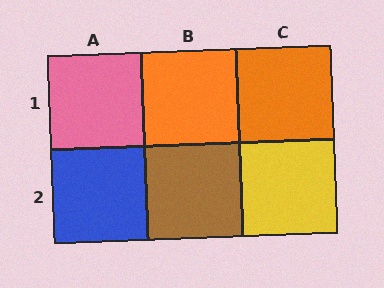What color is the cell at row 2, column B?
Brown.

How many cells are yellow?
1 cell is yellow.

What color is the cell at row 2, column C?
Yellow.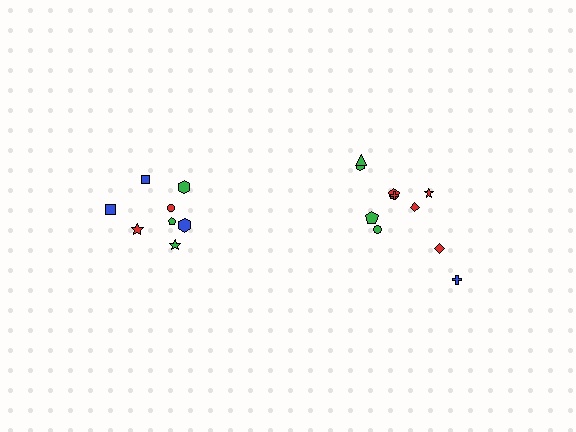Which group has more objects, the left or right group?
The right group.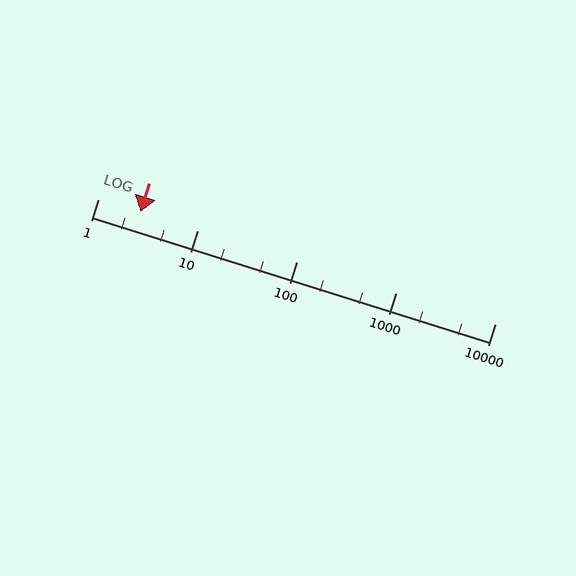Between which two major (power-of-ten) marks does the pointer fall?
The pointer is between 1 and 10.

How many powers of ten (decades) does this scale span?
The scale spans 4 decades, from 1 to 10000.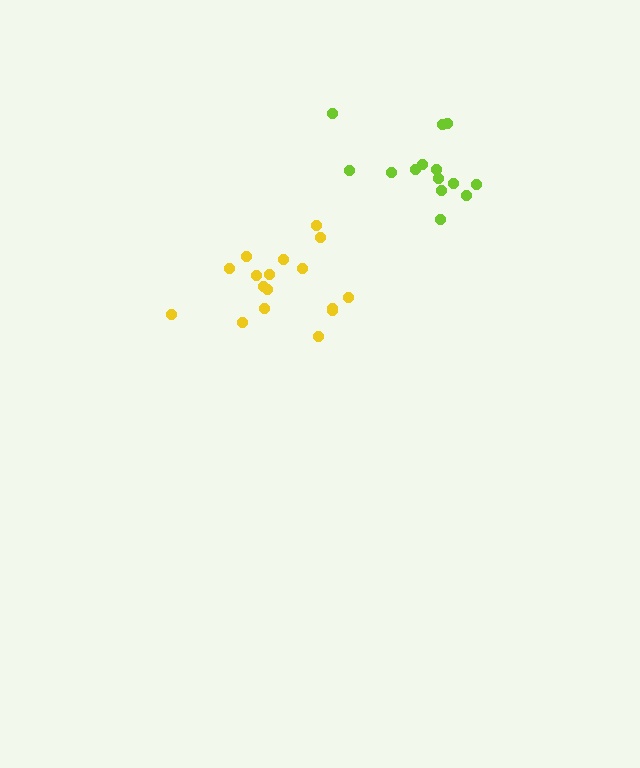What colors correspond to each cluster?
The clusters are colored: yellow, lime.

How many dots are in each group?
Group 1: 17 dots, Group 2: 14 dots (31 total).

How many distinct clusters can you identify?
There are 2 distinct clusters.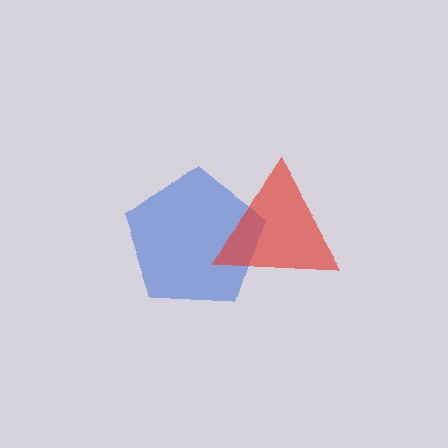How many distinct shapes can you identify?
There are 2 distinct shapes: a blue pentagon, a red triangle.